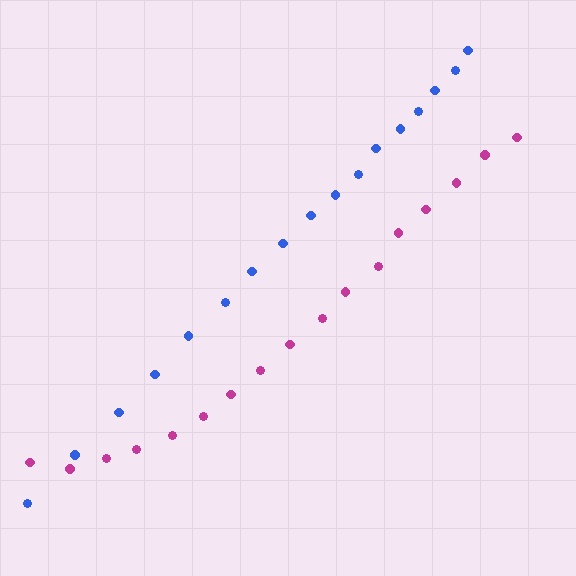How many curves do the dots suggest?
There are 2 distinct paths.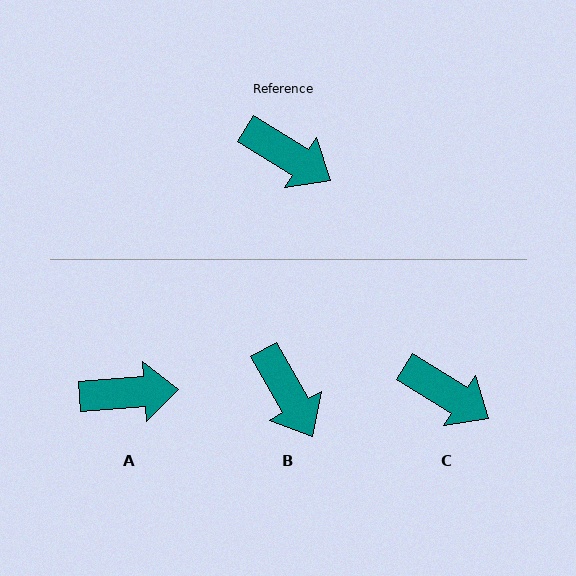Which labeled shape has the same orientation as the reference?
C.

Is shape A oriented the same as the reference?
No, it is off by about 36 degrees.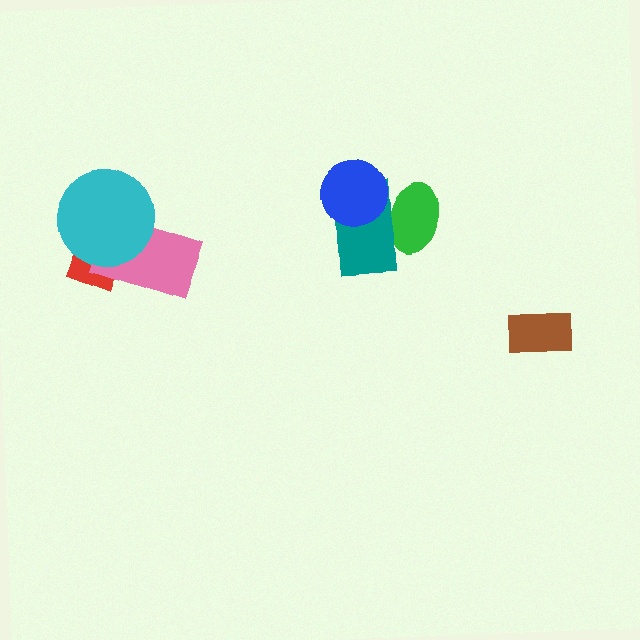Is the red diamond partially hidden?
Yes, it is partially covered by another shape.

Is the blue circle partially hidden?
No, no other shape covers it.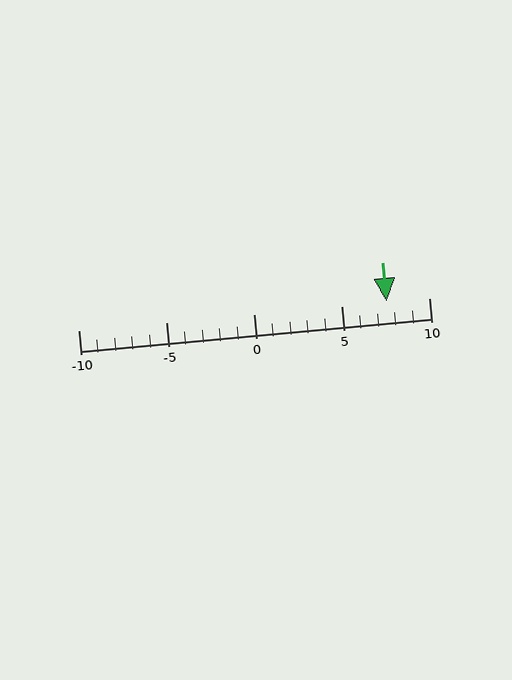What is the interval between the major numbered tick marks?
The major tick marks are spaced 5 units apart.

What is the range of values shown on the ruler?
The ruler shows values from -10 to 10.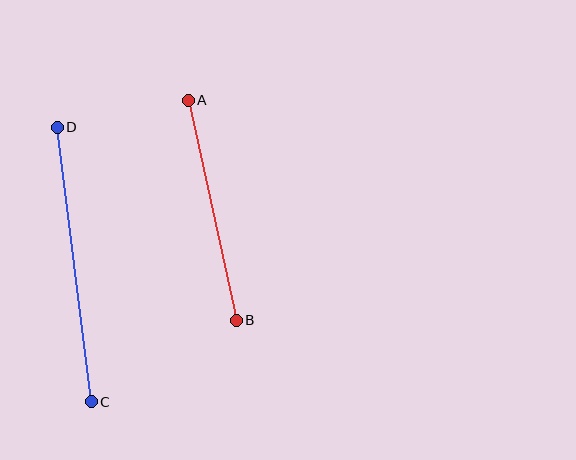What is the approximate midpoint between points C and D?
The midpoint is at approximately (74, 265) pixels.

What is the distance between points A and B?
The distance is approximately 225 pixels.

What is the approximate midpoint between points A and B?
The midpoint is at approximately (212, 210) pixels.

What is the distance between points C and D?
The distance is approximately 277 pixels.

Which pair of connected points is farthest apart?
Points C and D are farthest apart.